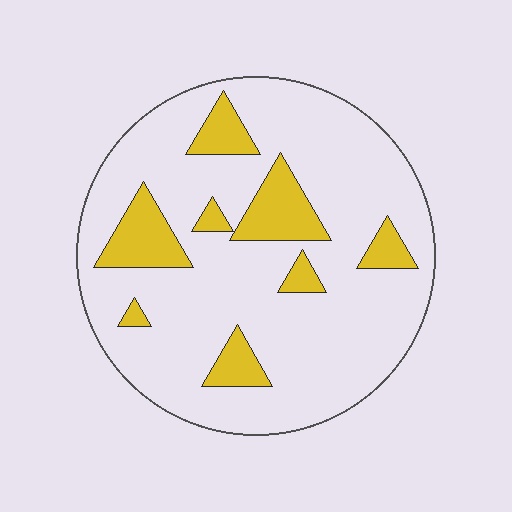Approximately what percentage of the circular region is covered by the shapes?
Approximately 20%.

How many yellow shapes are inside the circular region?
8.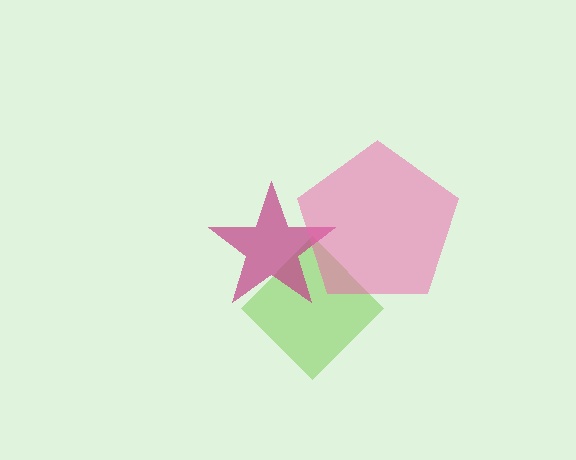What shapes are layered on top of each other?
The layered shapes are: a lime diamond, a magenta star, a pink pentagon.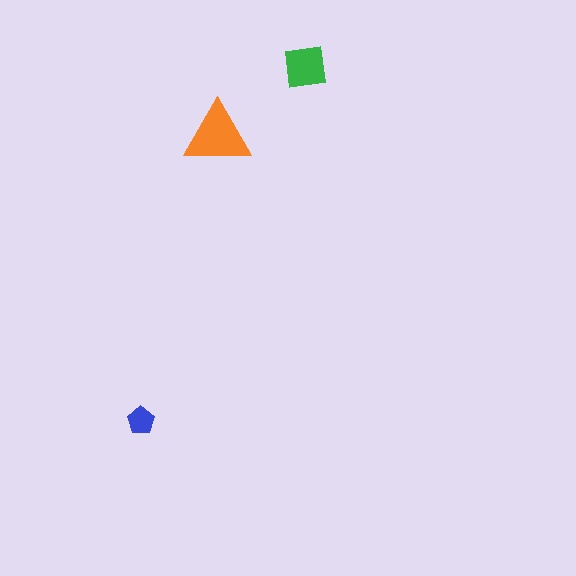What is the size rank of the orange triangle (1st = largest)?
1st.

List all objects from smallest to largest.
The blue pentagon, the green square, the orange triangle.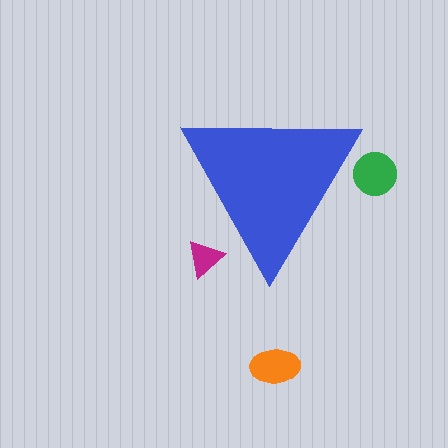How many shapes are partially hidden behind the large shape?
2 shapes are partially hidden.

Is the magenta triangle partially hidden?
Yes, the magenta triangle is partially hidden behind the blue triangle.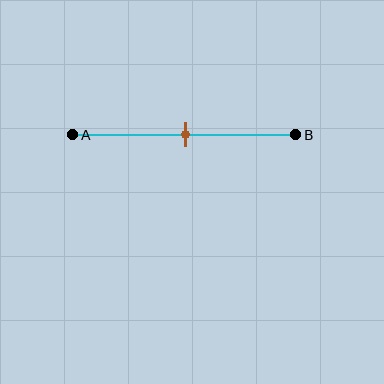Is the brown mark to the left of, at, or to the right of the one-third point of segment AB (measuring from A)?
The brown mark is to the right of the one-third point of segment AB.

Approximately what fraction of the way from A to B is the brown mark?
The brown mark is approximately 50% of the way from A to B.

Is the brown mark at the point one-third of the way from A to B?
No, the mark is at about 50% from A, not at the 33% one-third point.